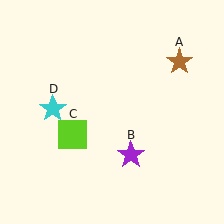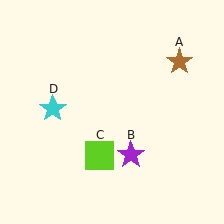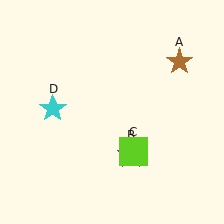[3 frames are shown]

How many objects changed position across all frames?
1 object changed position: lime square (object C).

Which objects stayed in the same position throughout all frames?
Brown star (object A) and purple star (object B) and cyan star (object D) remained stationary.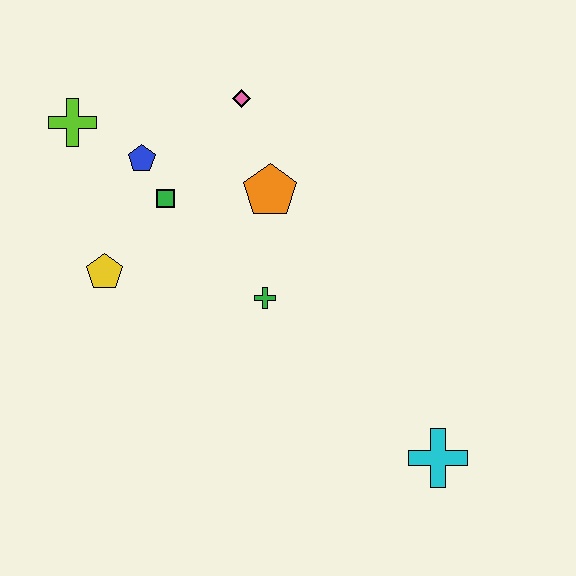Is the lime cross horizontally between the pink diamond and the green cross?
No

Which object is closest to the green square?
The blue pentagon is closest to the green square.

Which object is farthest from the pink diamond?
The cyan cross is farthest from the pink diamond.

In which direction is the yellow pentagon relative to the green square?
The yellow pentagon is below the green square.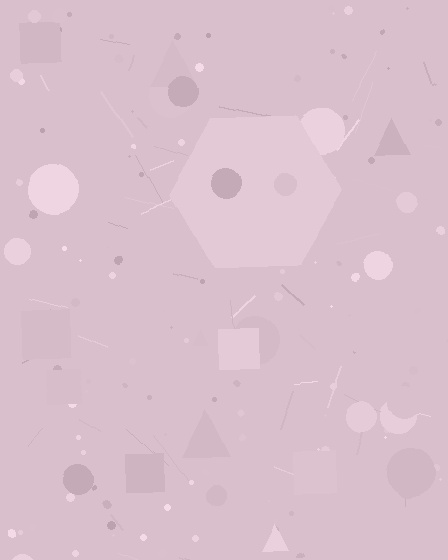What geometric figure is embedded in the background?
A hexagon is embedded in the background.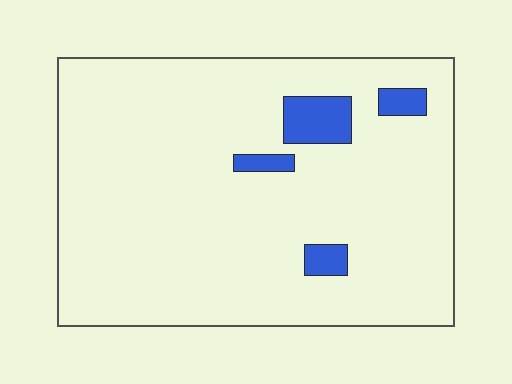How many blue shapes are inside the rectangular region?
4.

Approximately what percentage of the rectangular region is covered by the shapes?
Approximately 5%.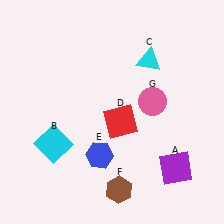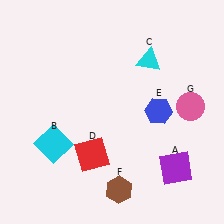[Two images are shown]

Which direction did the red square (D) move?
The red square (D) moved down.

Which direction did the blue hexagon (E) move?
The blue hexagon (E) moved right.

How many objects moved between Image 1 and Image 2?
3 objects moved between the two images.